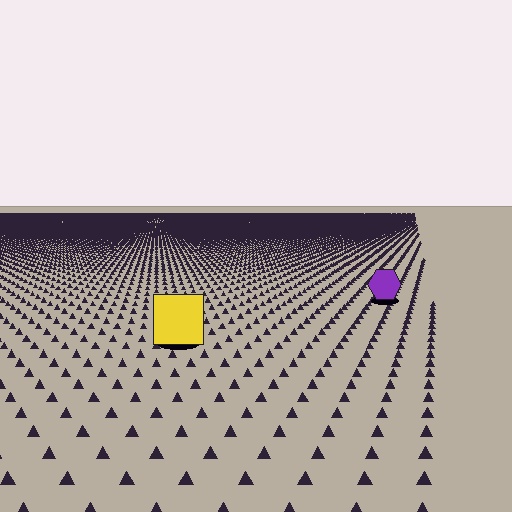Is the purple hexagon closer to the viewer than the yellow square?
No. The yellow square is closer — you can tell from the texture gradient: the ground texture is coarser near it.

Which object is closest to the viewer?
The yellow square is closest. The texture marks near it are larger and more spread out.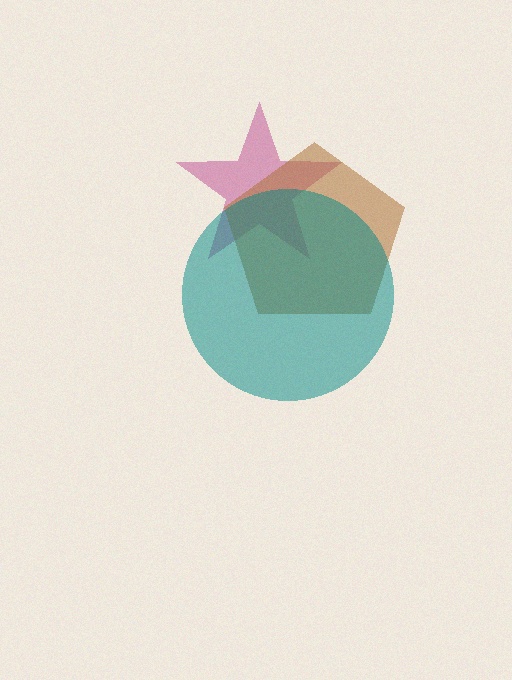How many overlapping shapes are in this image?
There are 3 overlapping shapes in the image.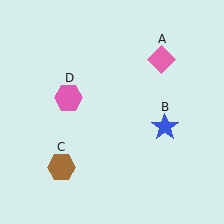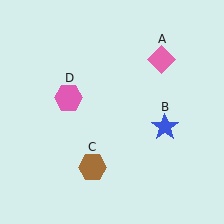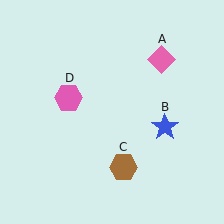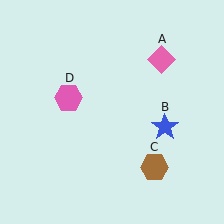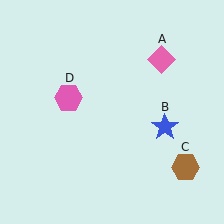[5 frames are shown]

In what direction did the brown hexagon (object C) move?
The brown hexagon (object C) moved right.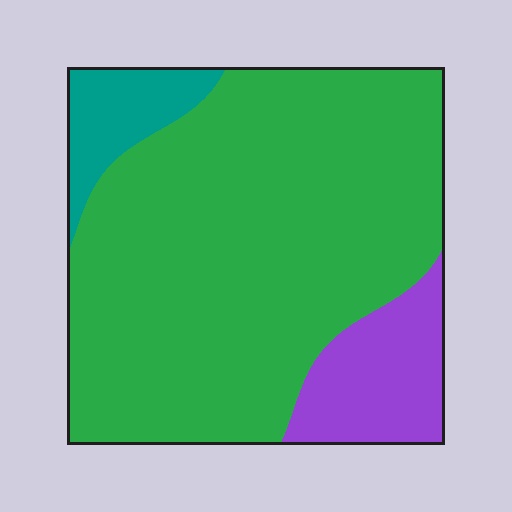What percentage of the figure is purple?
Purple takes up less than a sixth of the figure.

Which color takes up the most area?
Green, at roughly 80%.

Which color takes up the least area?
Teal, at roughly 10%.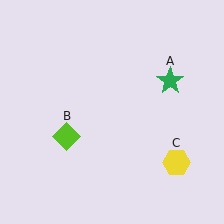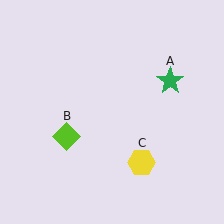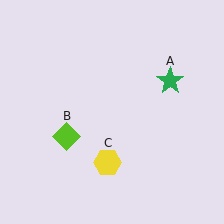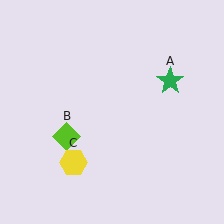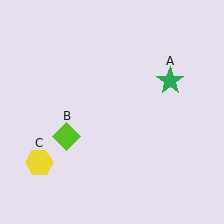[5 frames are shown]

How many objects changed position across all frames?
1 object changed position: yellow hexagon (object C).